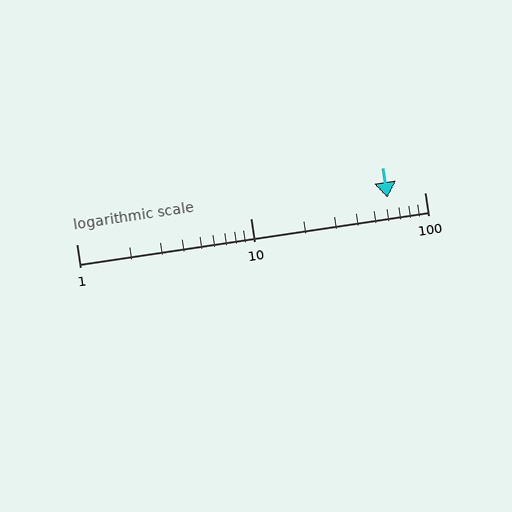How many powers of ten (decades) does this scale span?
The scale spans 2 decades, from 1 to 100.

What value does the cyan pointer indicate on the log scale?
The pointer indicates approximately 61.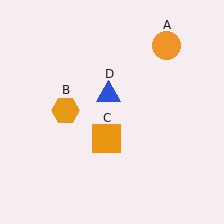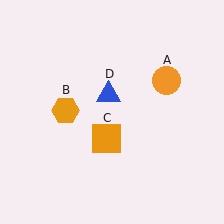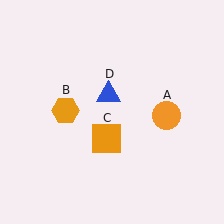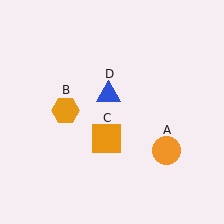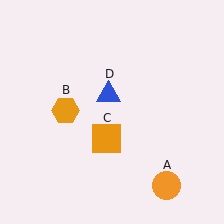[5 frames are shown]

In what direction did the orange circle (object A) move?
The orange circle (object A) moved down.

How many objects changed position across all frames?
1 object changed position: orange circle (object A).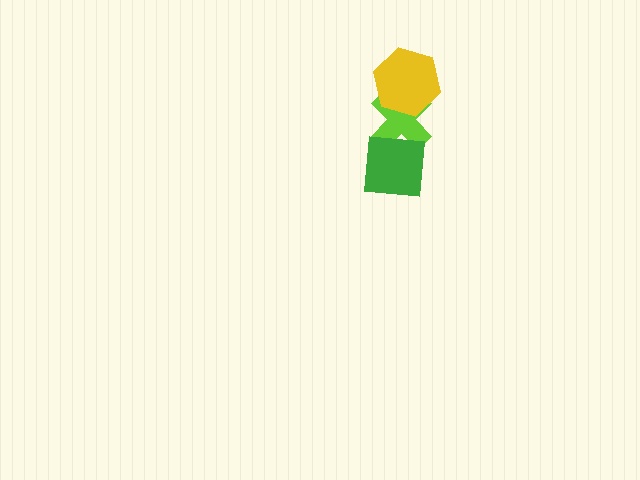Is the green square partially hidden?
No, no other shape covers it.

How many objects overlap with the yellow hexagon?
1 object overlaps with the yellow hexagon.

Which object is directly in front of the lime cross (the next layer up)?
The yellow hexagon is directly in front of the lime cross.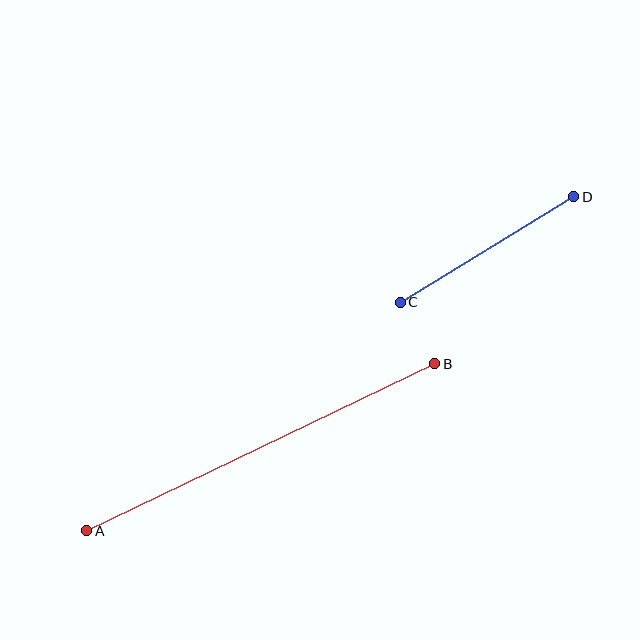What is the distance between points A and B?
The distance is approximately 386 pixels.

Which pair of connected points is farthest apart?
Points A and B are farthest apart.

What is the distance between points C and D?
The distance is approximately 203 pixels.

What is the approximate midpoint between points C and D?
The midpoint is at approximately (487, 249) pixels.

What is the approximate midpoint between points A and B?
The midpoint is at approximately (261, 447) pixels.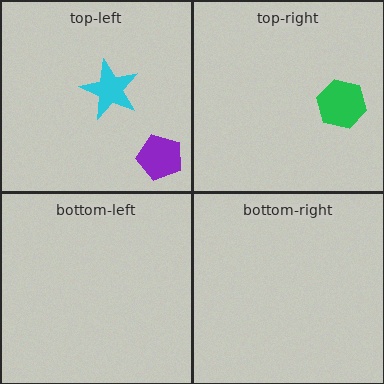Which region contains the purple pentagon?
The top-left region.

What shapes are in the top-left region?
The purple pentagon, the cyan star.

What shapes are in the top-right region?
The green hexagon.